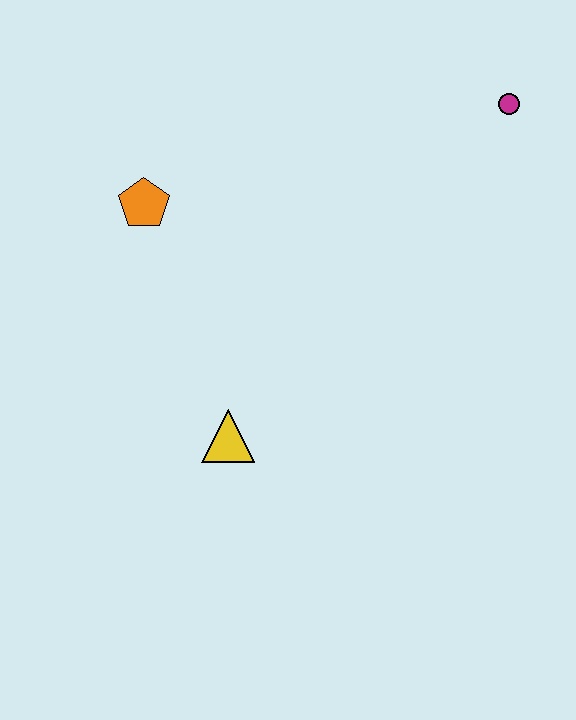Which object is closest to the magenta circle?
The orange pentagon is closest to the magenta circle.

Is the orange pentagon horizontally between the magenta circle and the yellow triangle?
No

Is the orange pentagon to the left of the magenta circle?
Yes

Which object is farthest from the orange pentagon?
The magenta circle is farthest from the orange pentagon.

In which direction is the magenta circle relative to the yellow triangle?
The magenta circle is above the yellow triangle.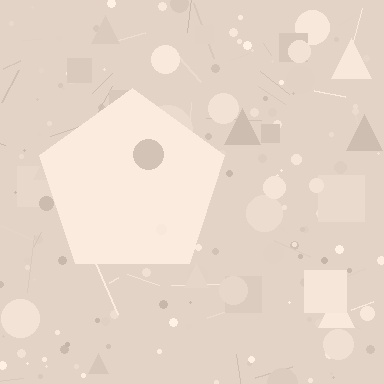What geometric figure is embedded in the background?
A pentagon is embedded in the background.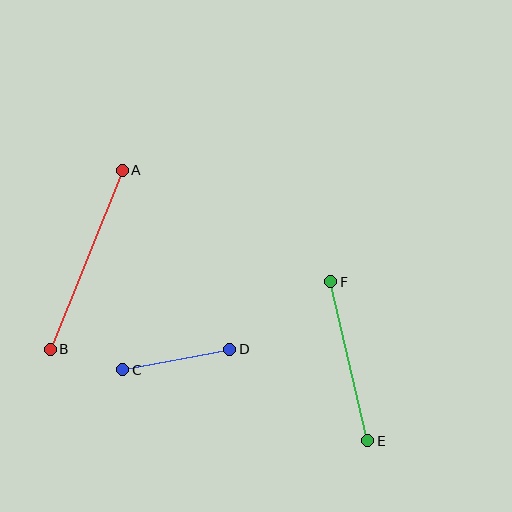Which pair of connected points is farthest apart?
Points A and B are farthest apart.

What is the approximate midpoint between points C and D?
The midpoint is at approximately (176, 360) pixels.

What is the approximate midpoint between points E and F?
The midpoint is at approximately (349, 361) pixels.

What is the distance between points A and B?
The distance is approximately 193 pixels.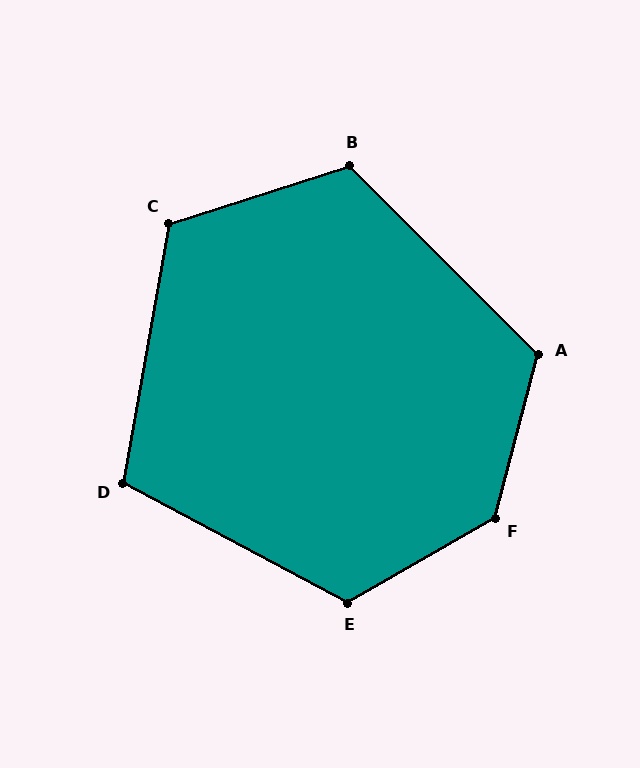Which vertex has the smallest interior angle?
D, at approximately 108 degrees.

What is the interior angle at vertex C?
Approximately 118 degrees (obtuse).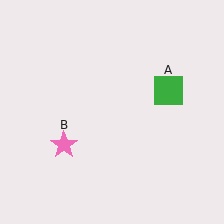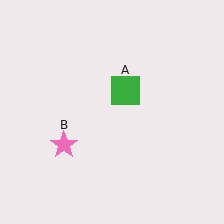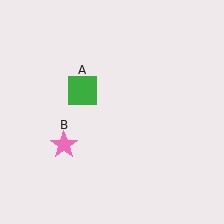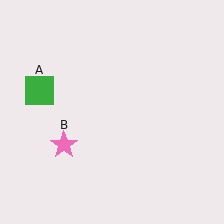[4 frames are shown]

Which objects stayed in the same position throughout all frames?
Pink star (object B) remained stationary.